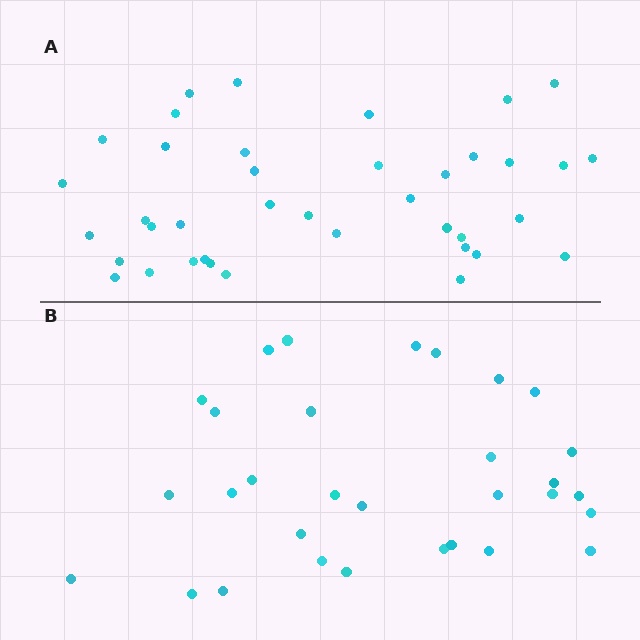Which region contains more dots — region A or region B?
Region A (the top region) has more dots.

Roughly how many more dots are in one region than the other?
Region A has roughly 8 or so more dots than region B.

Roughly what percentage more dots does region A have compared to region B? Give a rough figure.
About 25% more.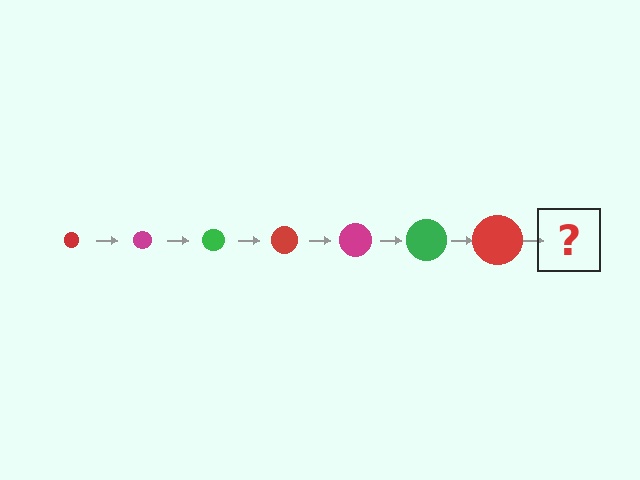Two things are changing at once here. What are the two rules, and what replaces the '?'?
The two rules are that the circle grows larger each step and the color cycles through red, magenta, and green. The '?' should be a magenta circle, larger than the previous one.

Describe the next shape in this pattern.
It should be a magenta circle, larger than the previous one.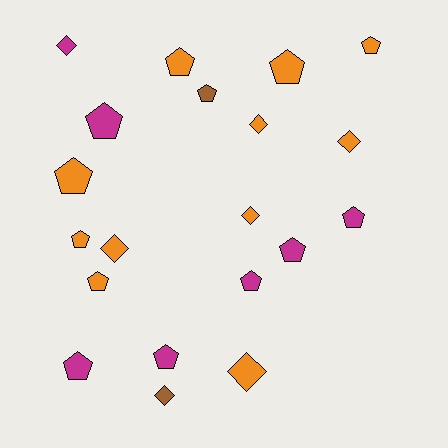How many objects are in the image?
There are 20 objects.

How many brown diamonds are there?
There is 1 brown diamond.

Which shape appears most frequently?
Pentagon, with 13 objects.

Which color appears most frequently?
Orange, with 11 objects.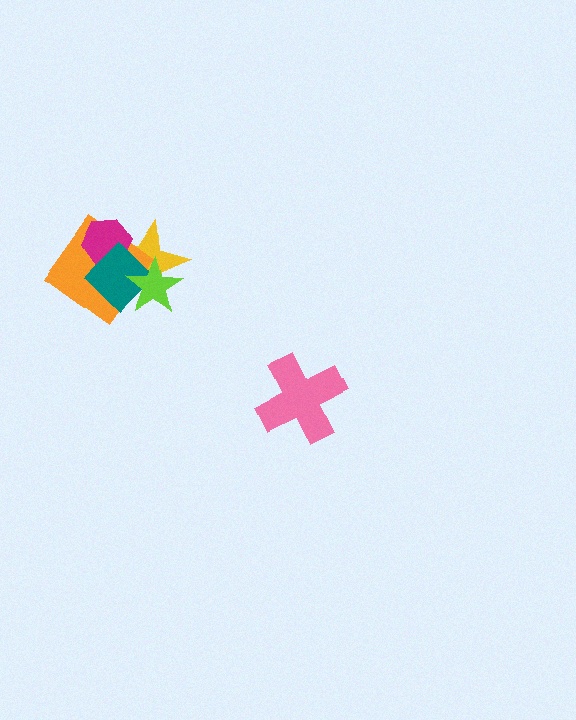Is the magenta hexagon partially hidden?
Yes, it is partially covered by another shape.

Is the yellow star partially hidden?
Yes, it is partially covered by another shape.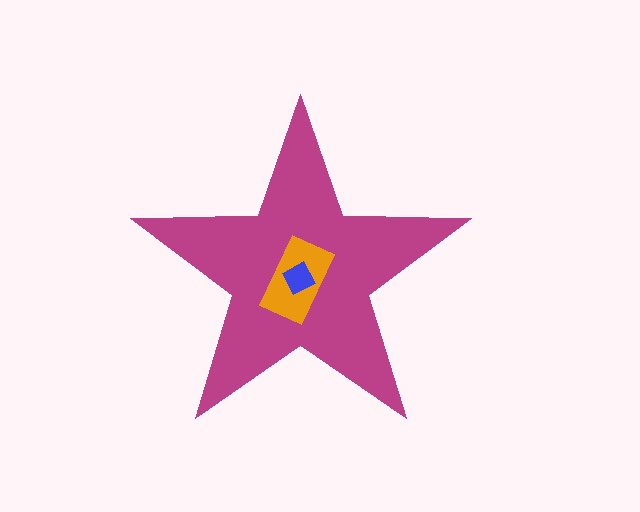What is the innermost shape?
The blue square.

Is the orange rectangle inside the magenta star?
Yes.